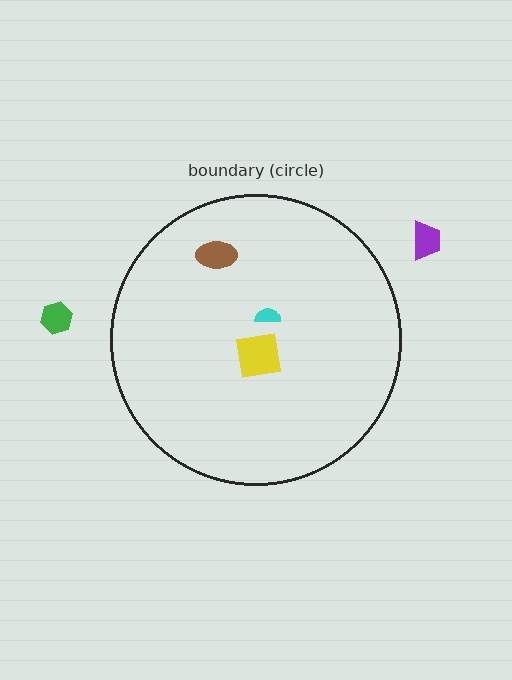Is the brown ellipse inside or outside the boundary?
Inside.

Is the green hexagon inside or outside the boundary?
Outside.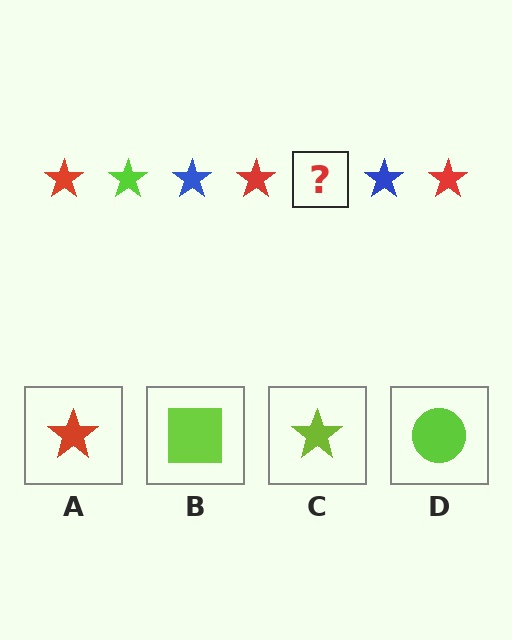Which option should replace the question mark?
Option C.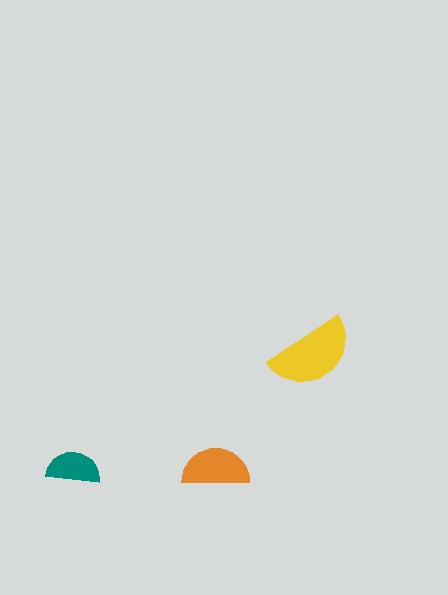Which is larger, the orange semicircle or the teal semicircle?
The orange one.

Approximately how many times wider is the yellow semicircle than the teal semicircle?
About 1.5 times wider.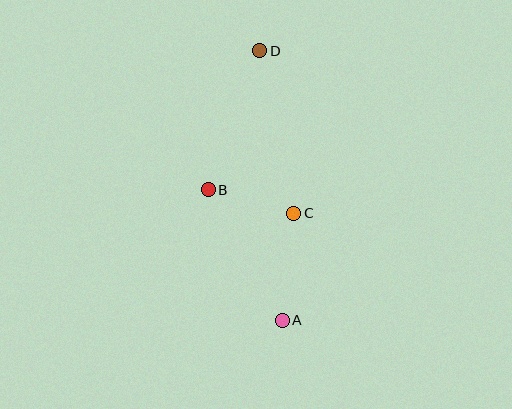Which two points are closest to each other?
Points B and C are closest to each other.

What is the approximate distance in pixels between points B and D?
The distance between B and D is approximately 148 pixels.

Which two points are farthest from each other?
Points A and D are farthest from each other.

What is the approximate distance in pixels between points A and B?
The distance between A and B is approximately 150 pixels.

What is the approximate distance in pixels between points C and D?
The distance between C and D is approximately 166 pixels.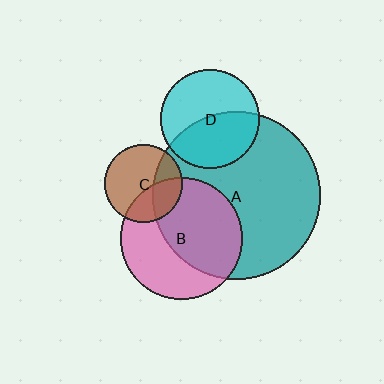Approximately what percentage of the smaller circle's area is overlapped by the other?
Approximately 45%.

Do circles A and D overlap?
Yes.